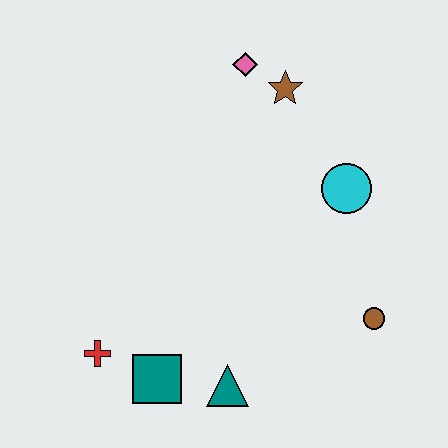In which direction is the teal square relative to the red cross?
The teal square is to the right of the red cross.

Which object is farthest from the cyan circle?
The red cross is farthest from the cyan circle.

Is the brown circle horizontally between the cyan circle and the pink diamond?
No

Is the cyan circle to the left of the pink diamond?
No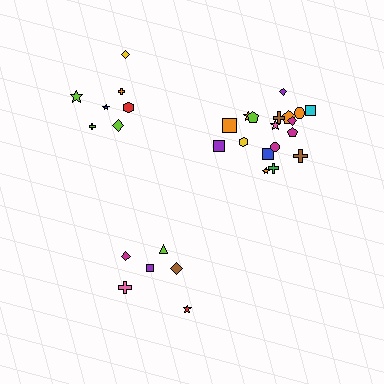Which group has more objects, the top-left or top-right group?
The top-right group.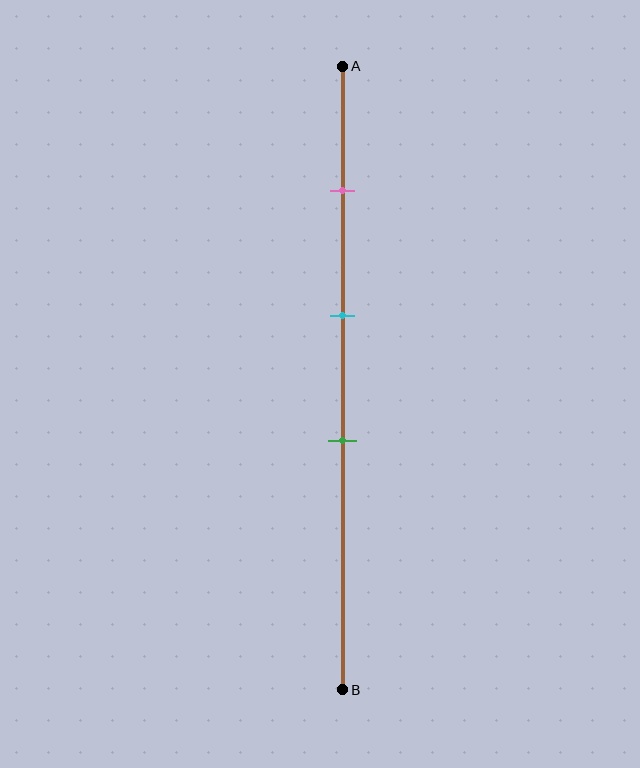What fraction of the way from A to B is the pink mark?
The pink mark is approximately 20% (0.2) of the way from A to B.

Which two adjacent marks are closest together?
The cyan and green marks are the closest adjacent pair.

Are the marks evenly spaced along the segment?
Yes, the marks are approximately evenly spaced.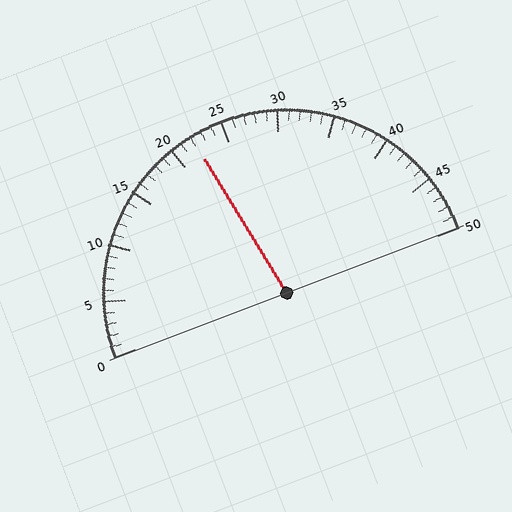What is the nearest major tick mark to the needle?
The nearest major tick mark is 20.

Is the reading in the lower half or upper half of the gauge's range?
The reading is in the lower half of the range (0 to 50).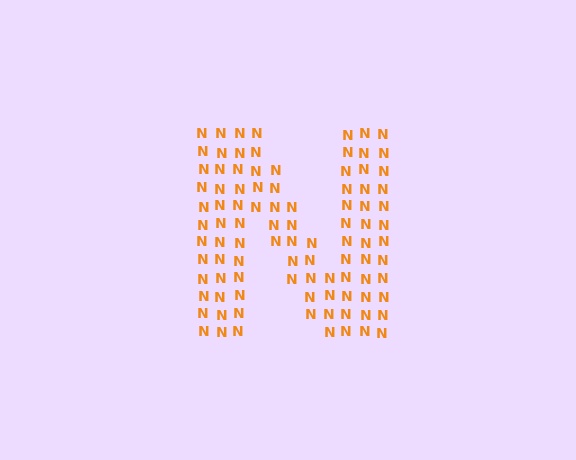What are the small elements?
The small elements are letter N's.